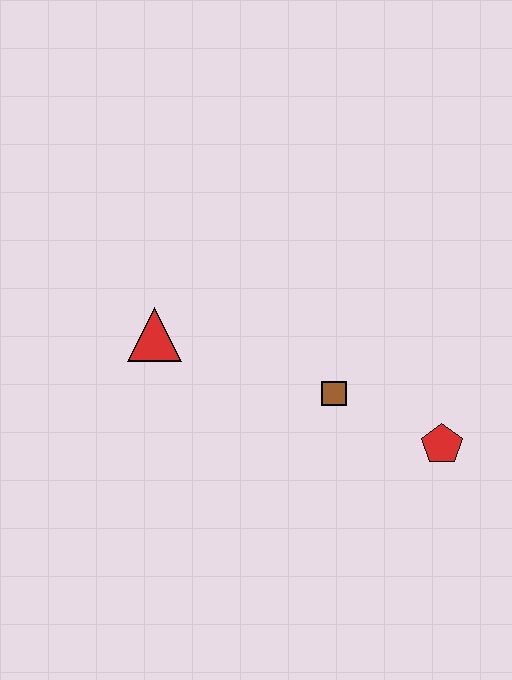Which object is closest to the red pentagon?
The brown square is closest to the red pentagon.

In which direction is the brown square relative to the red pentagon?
The brown square is to the left of the red pentagon.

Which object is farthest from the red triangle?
The red pentagon is farthest from the red triangle.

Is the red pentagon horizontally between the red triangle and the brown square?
No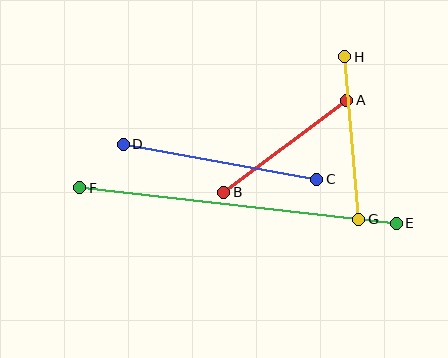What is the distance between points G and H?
The distance is approximately 163 pixels.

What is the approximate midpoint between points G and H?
The midpoint is at approximately (352, 138) pixels.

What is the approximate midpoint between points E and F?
The midpoint is at approximately (238, 205) pixels.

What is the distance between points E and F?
The distance is approximately 318 pixels.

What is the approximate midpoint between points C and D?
The midpoint is at approximately (220, 162) pixels.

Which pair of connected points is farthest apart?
Points E and F are farthest apart.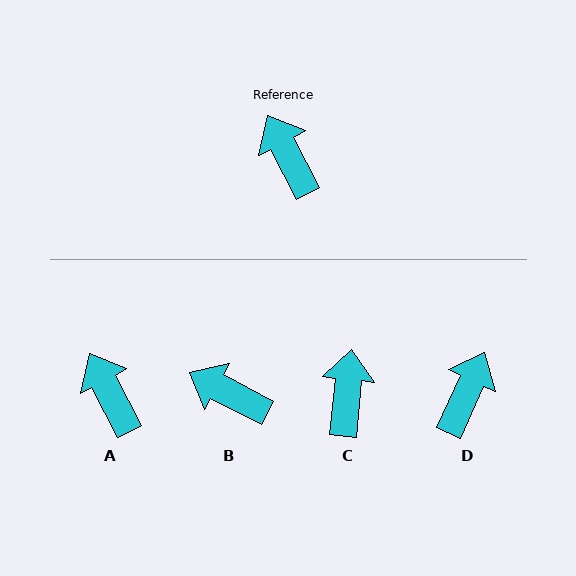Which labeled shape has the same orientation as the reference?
A.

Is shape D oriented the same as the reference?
No, it is off by about 52 degrees.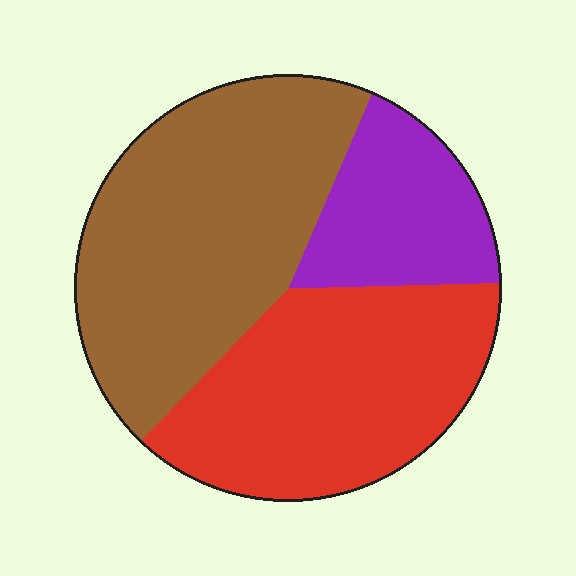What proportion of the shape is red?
Red covers about 35% of the shape.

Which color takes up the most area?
Brown, at roughly 45%.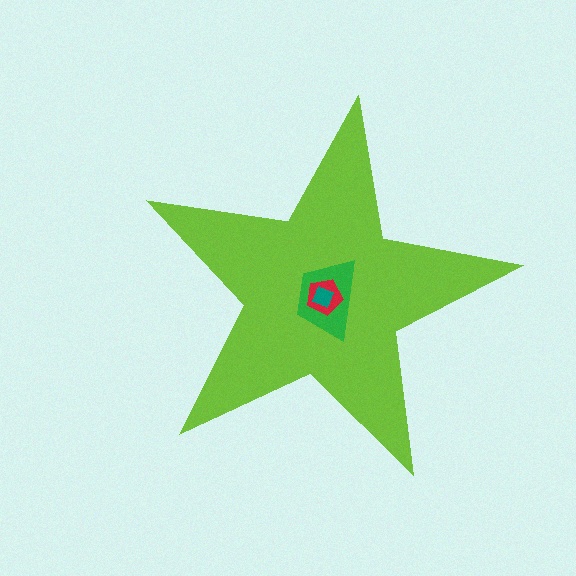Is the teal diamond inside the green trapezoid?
Yes.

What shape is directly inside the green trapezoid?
The red pentagon.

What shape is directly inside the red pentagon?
The teal diamond.